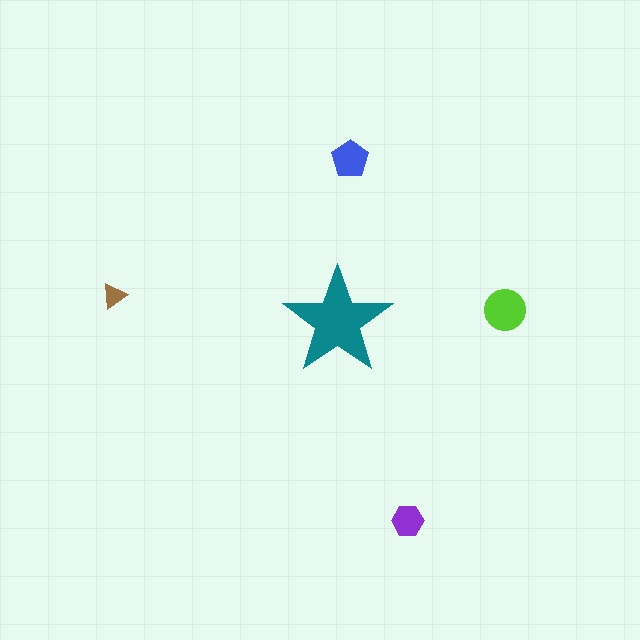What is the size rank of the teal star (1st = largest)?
1st.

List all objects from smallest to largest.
The brown triangle, the purple hexagon, the blue pentagon, the lime circle, the teal star.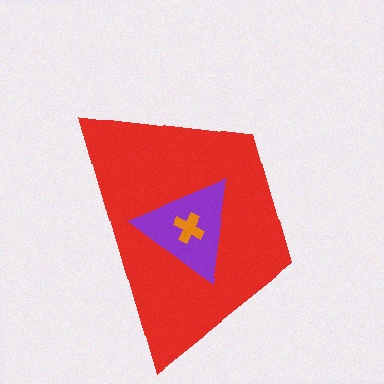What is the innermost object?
The orange cross.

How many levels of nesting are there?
3.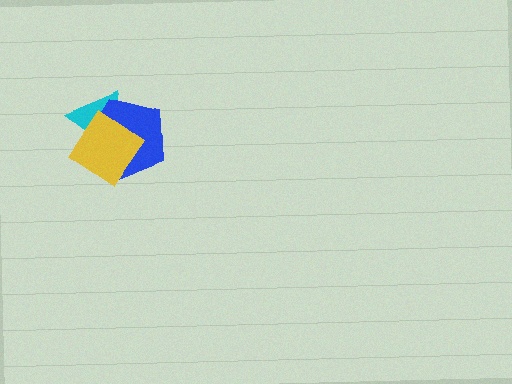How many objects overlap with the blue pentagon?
2 objects overlap with the blue pentagon.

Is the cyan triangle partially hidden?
Yes, it is partially covered by another shape.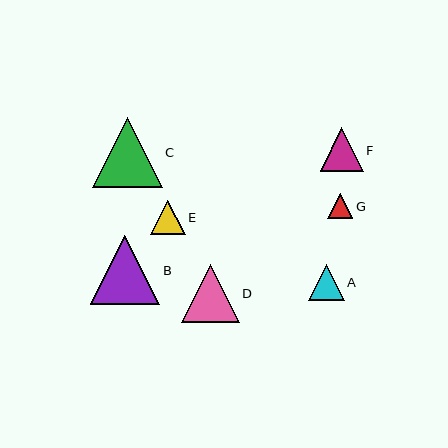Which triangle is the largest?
Triangle C is the largest with a size of approximately 70 pixels.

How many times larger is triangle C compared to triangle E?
Triangle C is approximately 2.0 times the size of triangle E.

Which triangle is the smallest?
Triangle G is the smallest with a size of approximately 25 pixels.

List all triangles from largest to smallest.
From largest to smallest: C, B, D, F, A, E, G.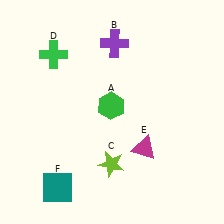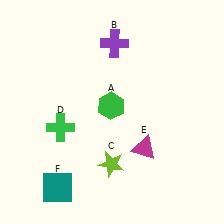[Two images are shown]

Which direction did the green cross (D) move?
The green cross (D) moved down.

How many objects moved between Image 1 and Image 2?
1 object moved between the two images.